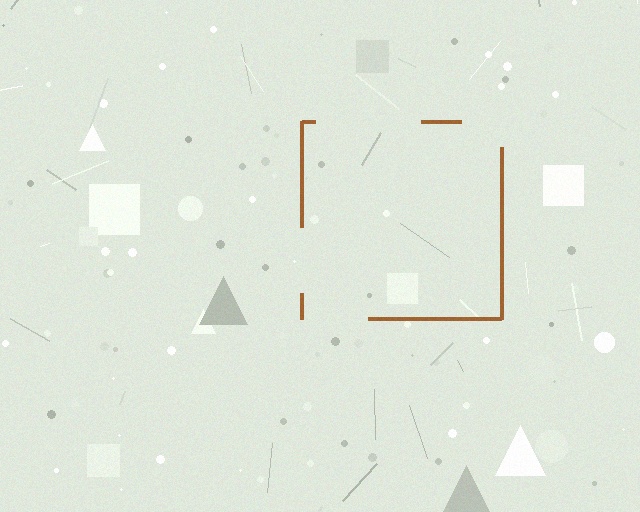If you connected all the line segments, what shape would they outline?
They would outline a square.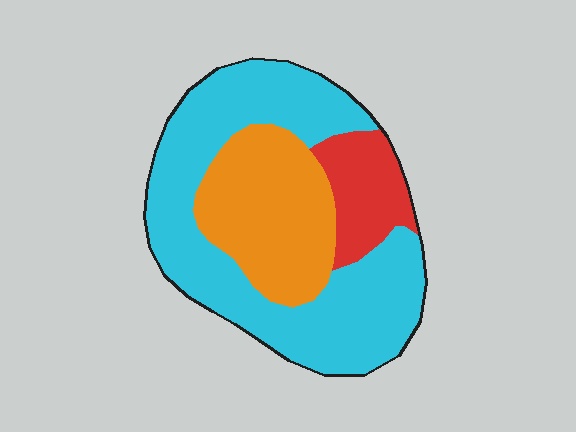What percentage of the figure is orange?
Orange covers 28% of the figure.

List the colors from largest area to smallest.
From largest to smallest: cyan, orange, red.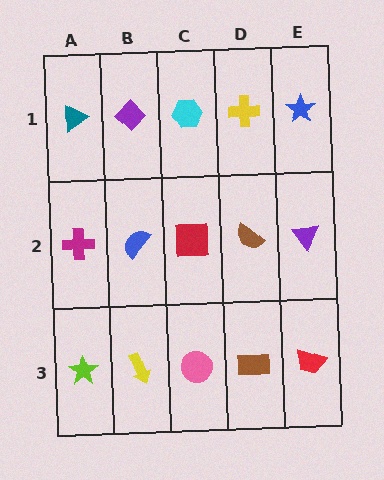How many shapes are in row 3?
5 shapes.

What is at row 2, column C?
A red square.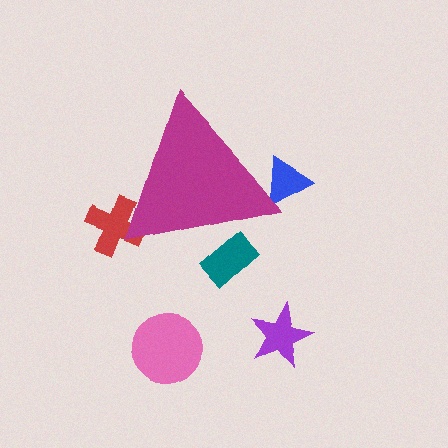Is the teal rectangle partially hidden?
Yes, the teal rectangle is partially hidden behind the magenta triangle.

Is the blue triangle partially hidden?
Yes, the blue triangle is partially hidden behind the magenta triangle.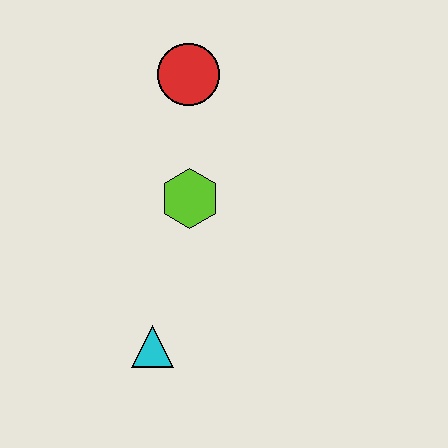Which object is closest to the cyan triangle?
The lime hexagon is closest to the cyan triangle.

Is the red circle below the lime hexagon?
No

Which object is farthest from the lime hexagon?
The cyan triangle is farthest from the lime hexagon.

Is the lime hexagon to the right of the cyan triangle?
Yes